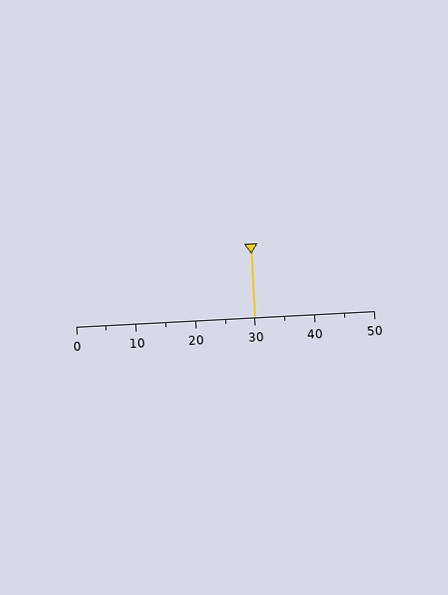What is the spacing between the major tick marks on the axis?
The major ticks are spaced 10 apart.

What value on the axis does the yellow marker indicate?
The marker indicates approximately 30.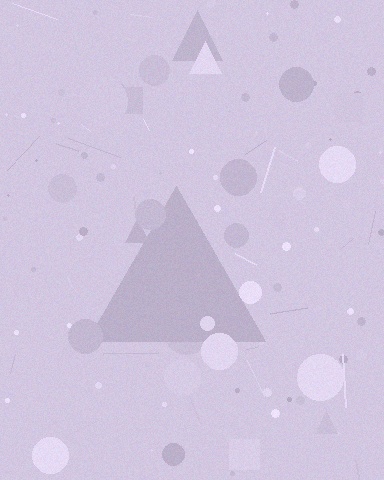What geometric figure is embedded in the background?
A triangle is embedded in the background.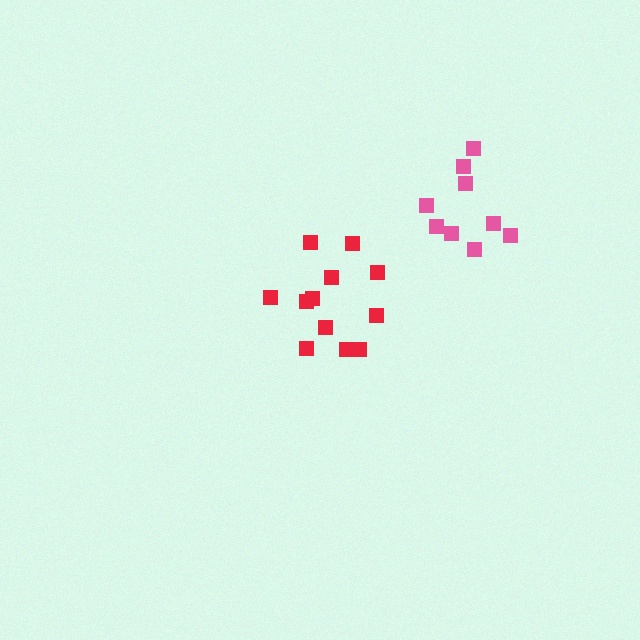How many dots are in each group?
Group 1: 9 dots, Group 2: 12 dots (21 total).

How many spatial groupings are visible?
There are 2 spatial groupings.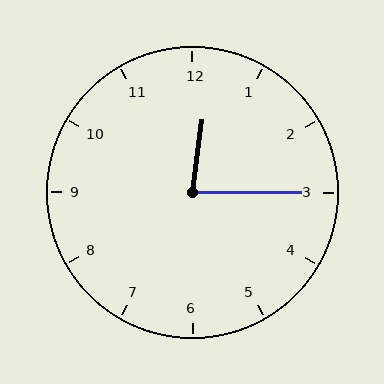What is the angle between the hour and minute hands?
Approximately 82 degrees.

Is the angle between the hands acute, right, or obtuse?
It is acute.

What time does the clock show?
12:15.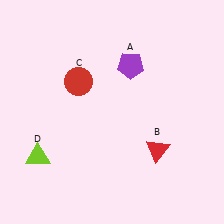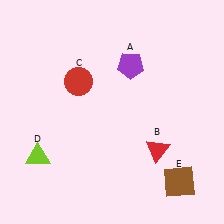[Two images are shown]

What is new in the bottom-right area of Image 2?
A brown square (E) was added in the bottom-right area of Image 2.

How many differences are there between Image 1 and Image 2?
There is 1 difference between the two images.